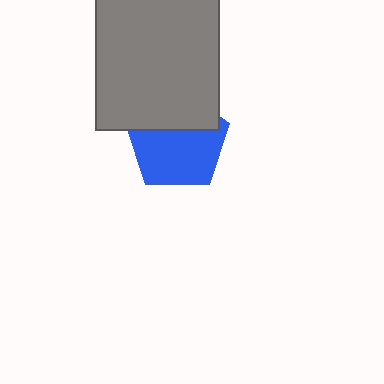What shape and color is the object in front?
The object in front is a gray rectangle.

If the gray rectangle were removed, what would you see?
You would see the complete blue pentagon.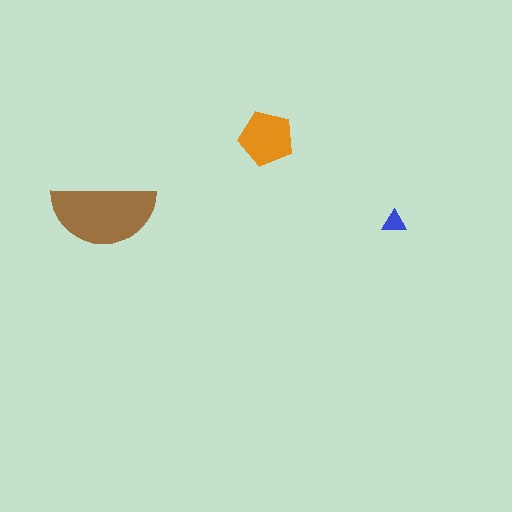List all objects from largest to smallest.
The brown semicircle, the orange pentagon, the blue triangle.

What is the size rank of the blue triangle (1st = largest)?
3rd.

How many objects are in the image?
There are 3 objects in the image.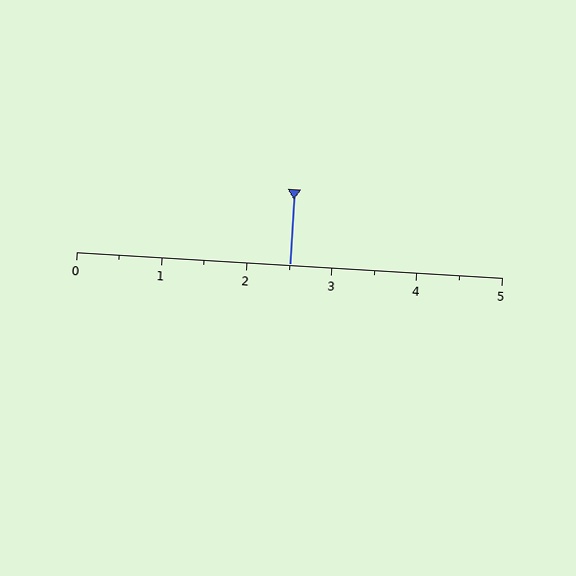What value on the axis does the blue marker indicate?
The marker indicates approximately 2.5.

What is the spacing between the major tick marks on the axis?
The major ticks are spaced 1 apart.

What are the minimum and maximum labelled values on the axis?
The axis runs from 0 to 5.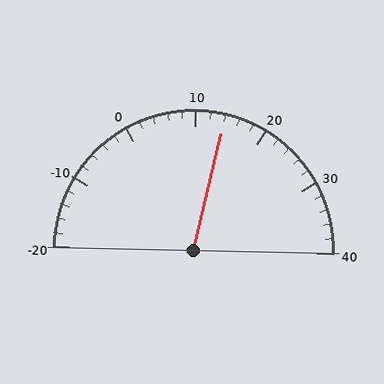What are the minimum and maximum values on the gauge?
The gauge ranges from -20 to 40.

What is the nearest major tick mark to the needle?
The nearest major tick mark is 10.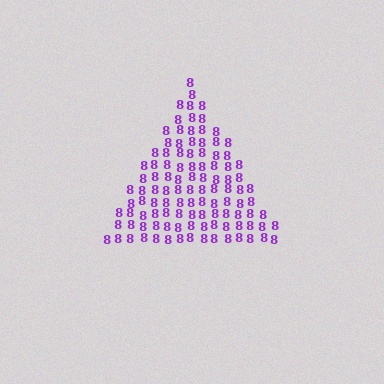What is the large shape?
The large shape is a triangle.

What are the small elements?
The small elements are digit 8's.